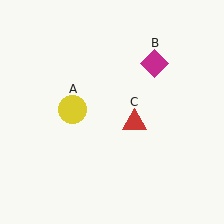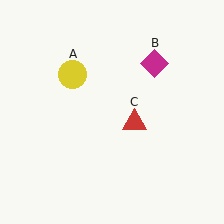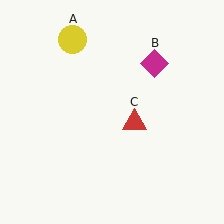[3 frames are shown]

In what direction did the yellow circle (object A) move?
The yellow circle (object A) moved up.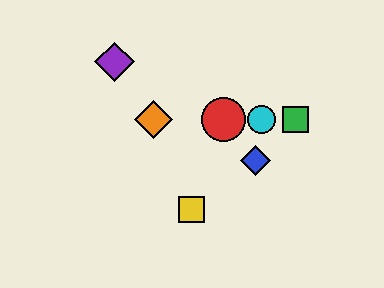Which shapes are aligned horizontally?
The red circle, the green square, the orange diamond, the cyan circle are aligned horizontally.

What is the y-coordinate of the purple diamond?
The purple diamond is at y≈62.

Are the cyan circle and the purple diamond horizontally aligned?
No, the cyan circle is at y≈120 and the purple diamond is at y≈62.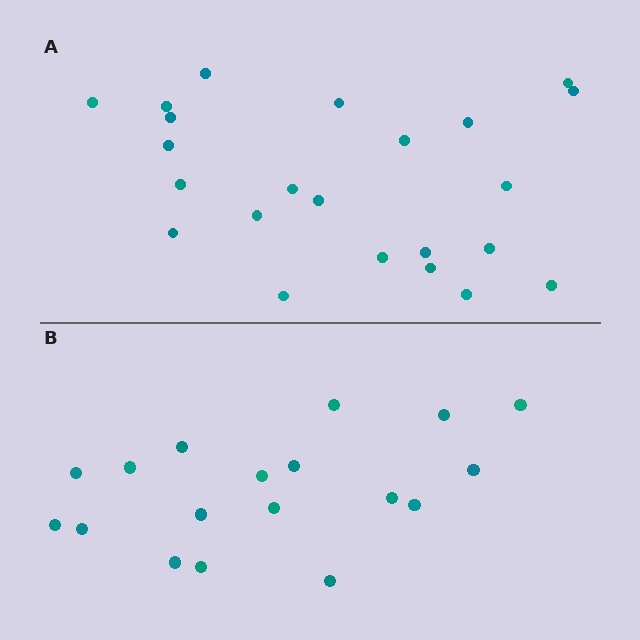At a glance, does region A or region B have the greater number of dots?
Region A (the top region) has more dots.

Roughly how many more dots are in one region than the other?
Region A has about 5 more dots than region B.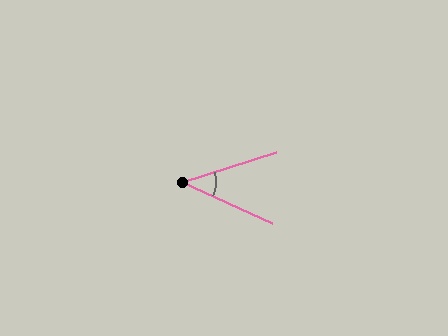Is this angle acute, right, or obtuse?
It is acute.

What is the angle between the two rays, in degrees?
Approximately 42 degrees.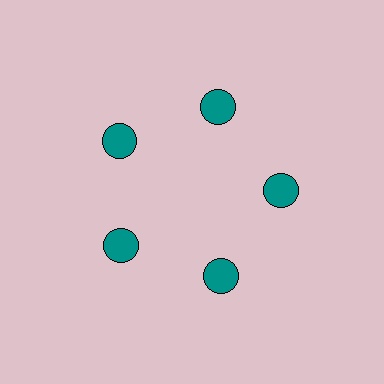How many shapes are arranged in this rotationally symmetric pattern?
There are 5 shapes, arranged in 5 groups of 1.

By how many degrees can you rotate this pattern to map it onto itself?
The pattern maps onto itself every 72 degrees of rotation.